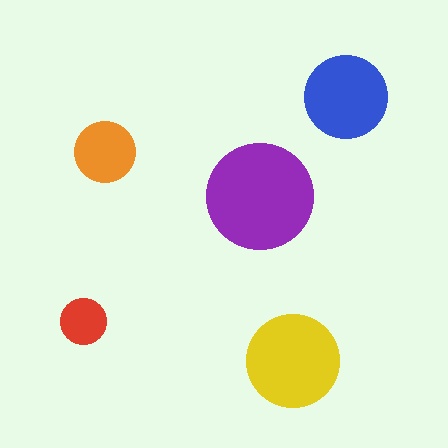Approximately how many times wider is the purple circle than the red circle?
About 2.5 times wider.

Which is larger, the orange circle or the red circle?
The orange one.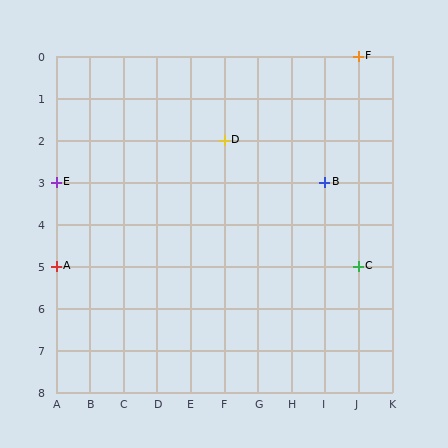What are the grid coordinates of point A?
Point A is at grid coordinates (A, 5).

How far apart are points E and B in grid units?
Points E and B are 8 columns apart.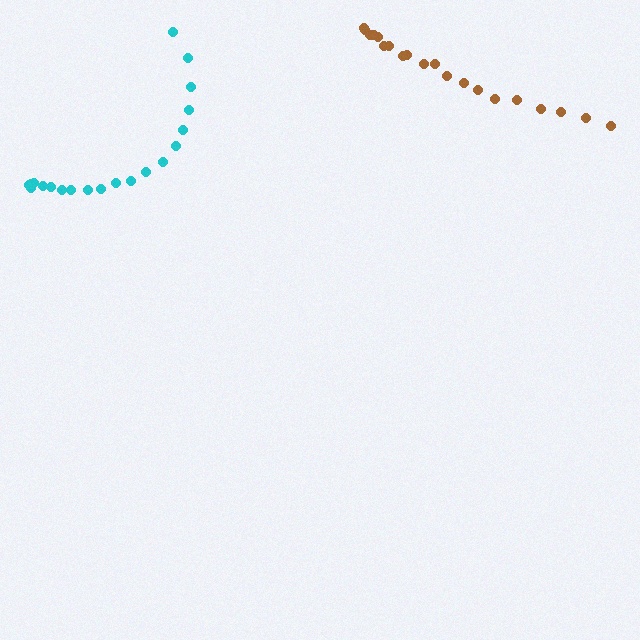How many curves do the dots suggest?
There are 2 distinct paths.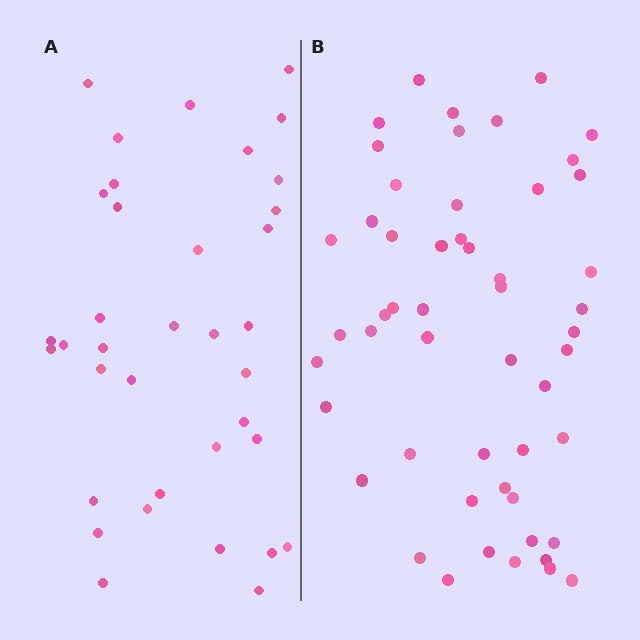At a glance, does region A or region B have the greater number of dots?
Region B (the right region) has more dots.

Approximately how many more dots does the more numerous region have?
Region B has approximately 15 more dots than region A.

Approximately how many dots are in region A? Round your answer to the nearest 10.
About 40 dots. (The exact count is 36, which rounds to 40.)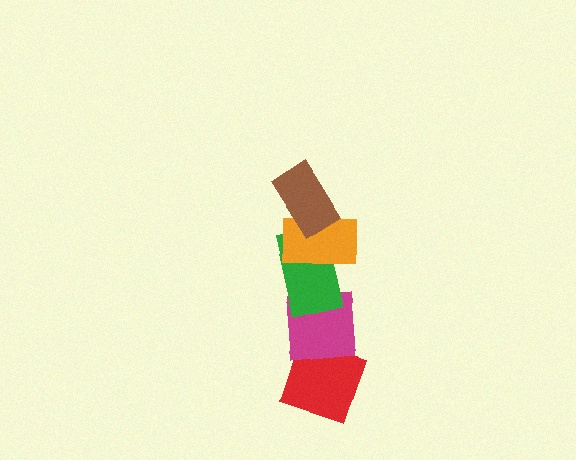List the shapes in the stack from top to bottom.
From top to bottom: the brown rectangle, the orange rectangle, the green rectangle, the magenta square, the red diamond.